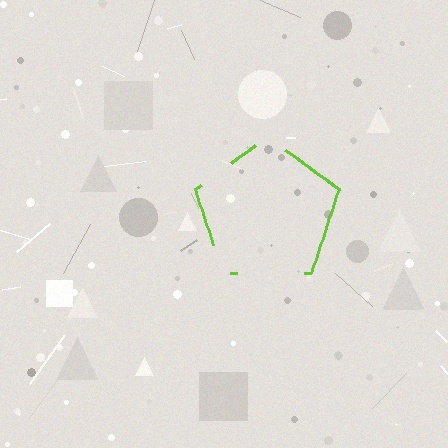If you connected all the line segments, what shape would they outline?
They would outline a pentagon.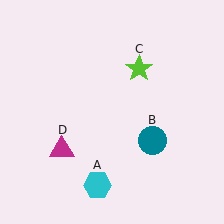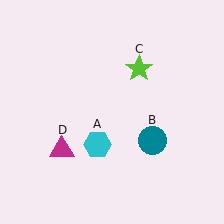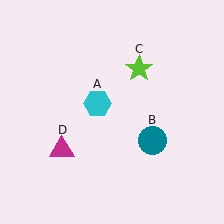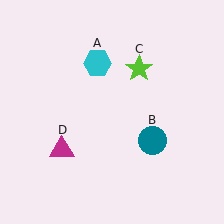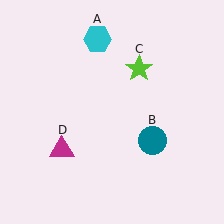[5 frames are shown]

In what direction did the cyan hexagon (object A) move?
The cyan hexagon (object A) moved up.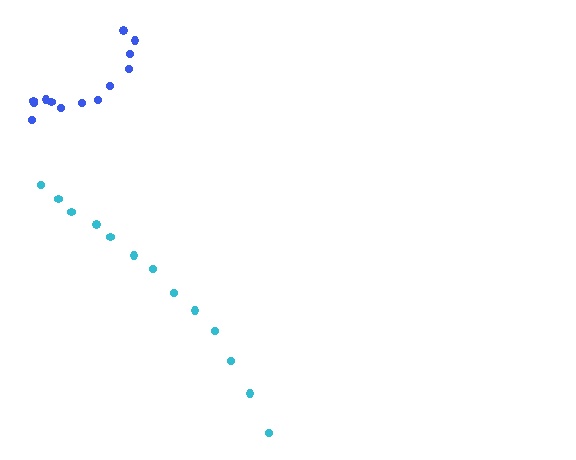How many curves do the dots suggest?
There are 2 distinct paths.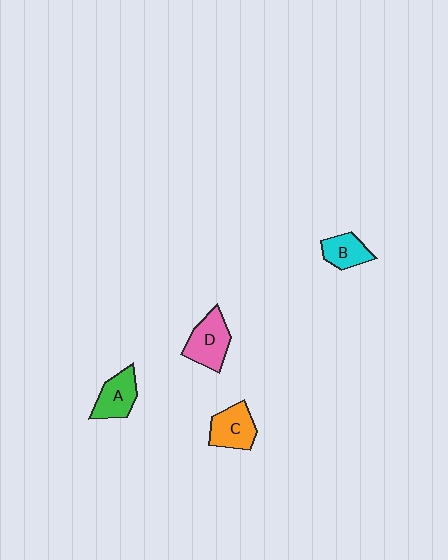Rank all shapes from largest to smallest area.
From largest to smallest: D (pink), C (orange), A (green), B (cyan).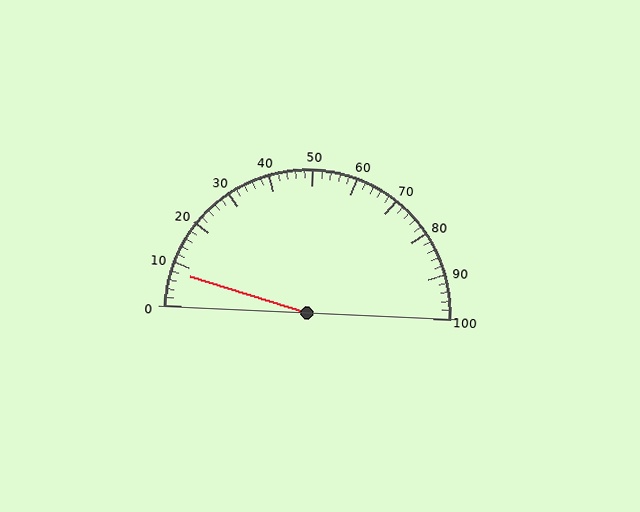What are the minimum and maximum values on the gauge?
The gauge ranges from 0 to 100.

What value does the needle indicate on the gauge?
The needle indicates approximately 8.